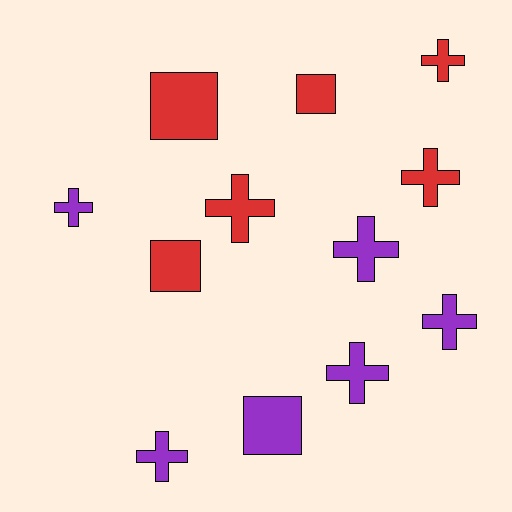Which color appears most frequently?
Purple, with 6 objects.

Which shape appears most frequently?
Cross, with 8 objects.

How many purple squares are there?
There is 1 purple square.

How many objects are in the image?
There are 12 objects.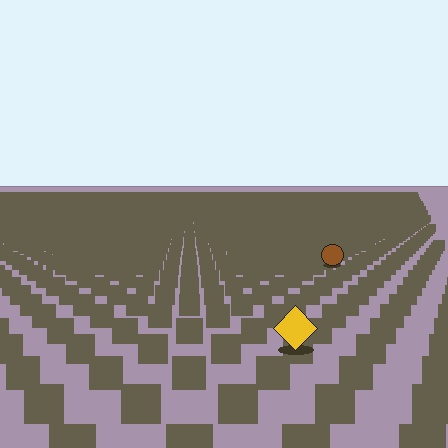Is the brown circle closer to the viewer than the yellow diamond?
No. The yellow diamond is closer — you can tell from the texture gradient: the ground texture is coarser near it.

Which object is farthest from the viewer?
The brown circle is farthest from the viewer. It appears smaller and the ground texture around it is denser.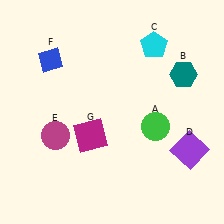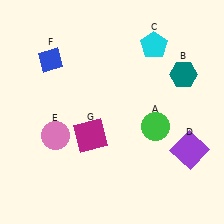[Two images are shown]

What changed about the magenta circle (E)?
In Image 1, E is magenta. In Image 2, it changed to pink.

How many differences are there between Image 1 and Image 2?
There is 1 difference between the two images.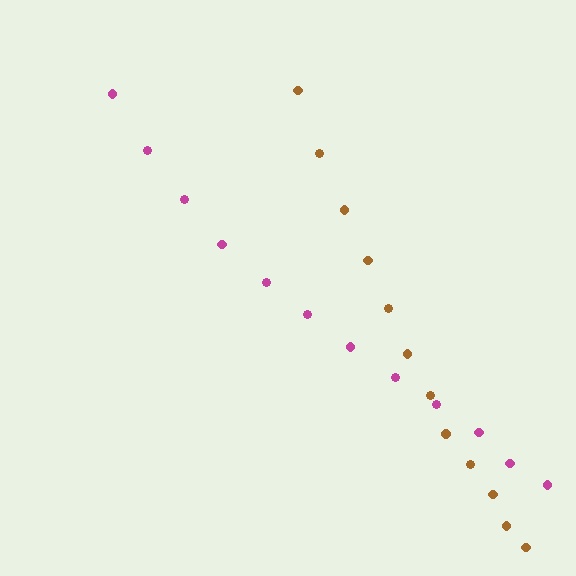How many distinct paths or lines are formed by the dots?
There are 2 distinct paths.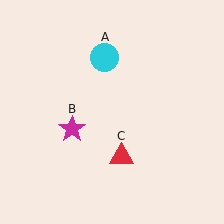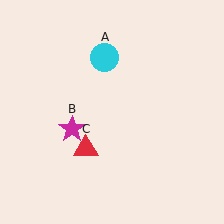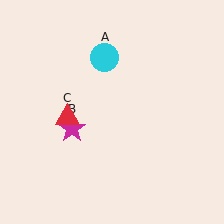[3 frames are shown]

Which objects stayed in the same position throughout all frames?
Cyan circle (object A) and magenta star (object B) remained stationary.